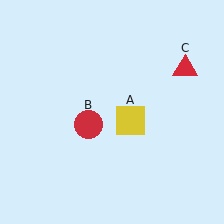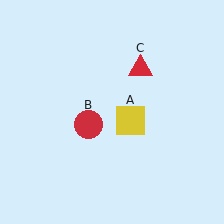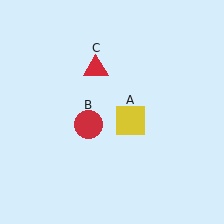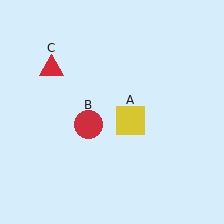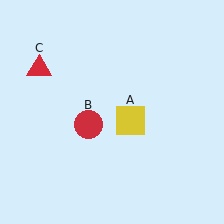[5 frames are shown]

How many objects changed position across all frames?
1 object changed position: red triangle (object C).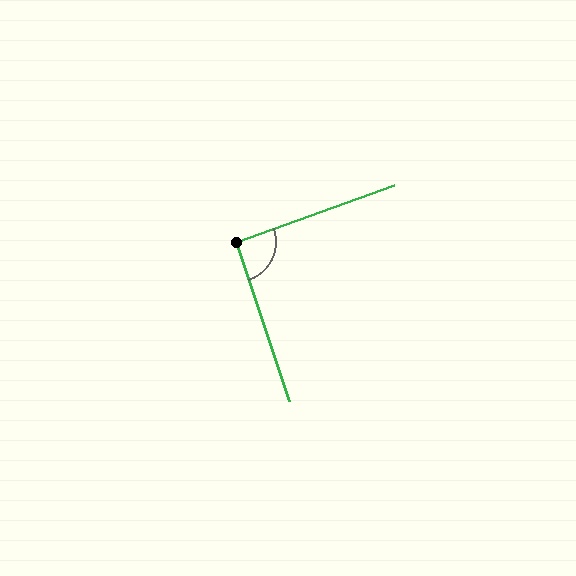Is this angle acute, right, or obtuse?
It is approximately a right angle.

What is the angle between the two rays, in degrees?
Approximately 91 degrees.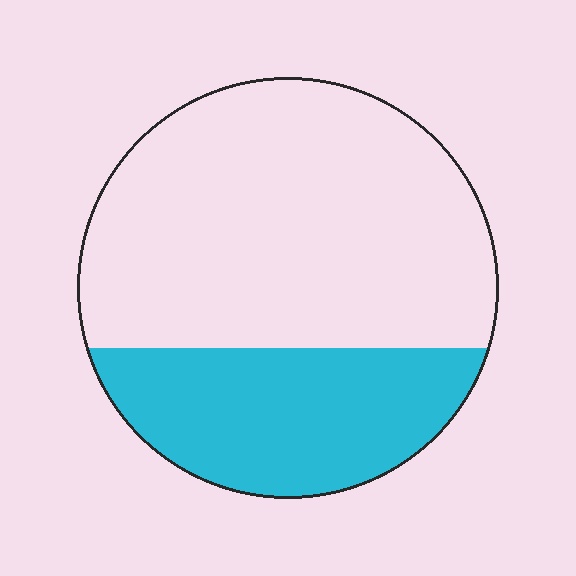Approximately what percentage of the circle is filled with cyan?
Approximately 30%.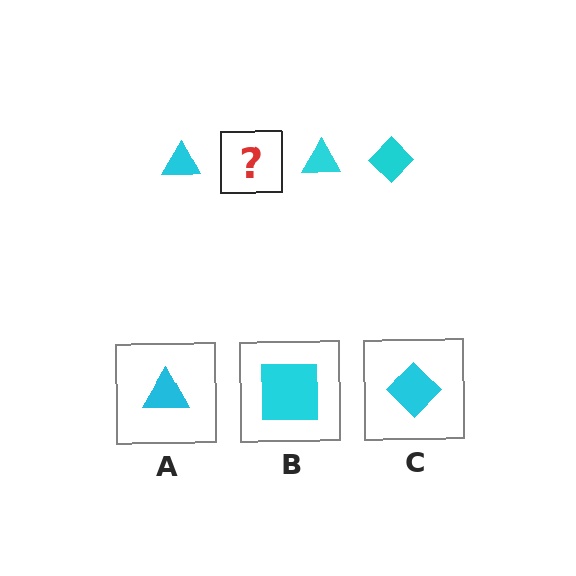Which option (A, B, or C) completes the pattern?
C.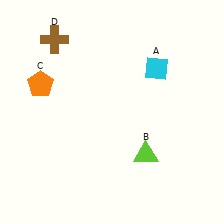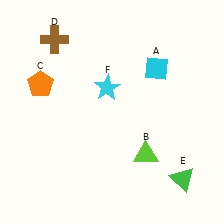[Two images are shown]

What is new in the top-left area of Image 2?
A cyan star (F) was added in the top-left area of Image 2.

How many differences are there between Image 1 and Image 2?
There are 2 differences between the two images.